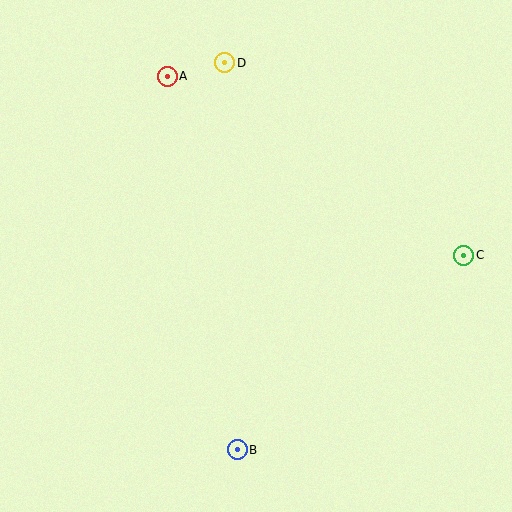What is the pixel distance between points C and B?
The distance between C and B is 299 pixels.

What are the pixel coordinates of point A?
Point A is at (167, 76).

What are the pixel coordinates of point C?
Point C is at (464, 255).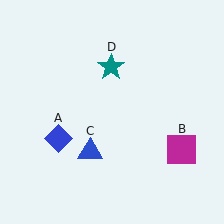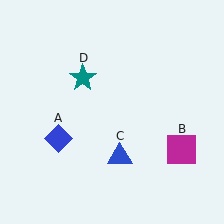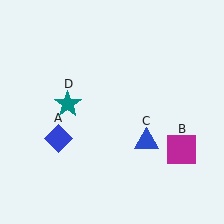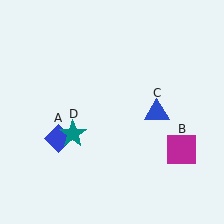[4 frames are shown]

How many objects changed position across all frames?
2 objects changed position: blue triangle (object C), teal star (object D).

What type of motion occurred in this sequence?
The blue triangle (object C), teal star (object D) rotated counterclockwise around the center of the scene.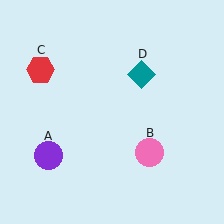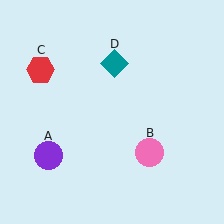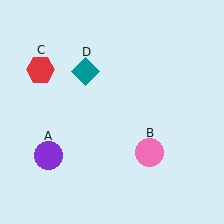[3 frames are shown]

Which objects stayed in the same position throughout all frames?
Purple circle (object A) and pink circle (object B) and red hexagon (object C) remained stationary.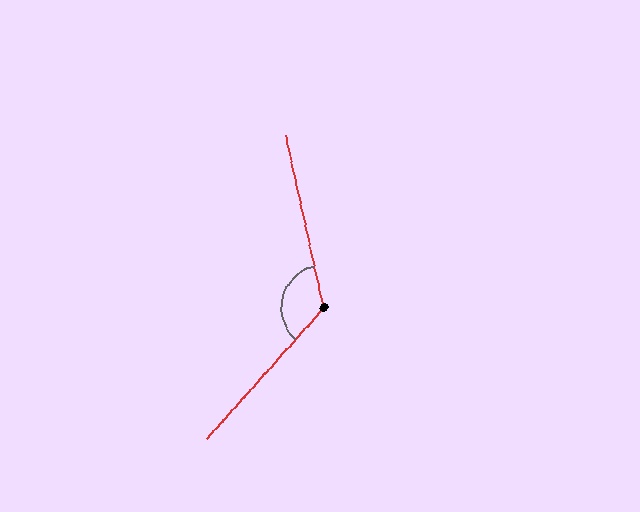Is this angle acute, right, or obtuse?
It is obtuse.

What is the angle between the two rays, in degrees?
Approximately 126 degrees.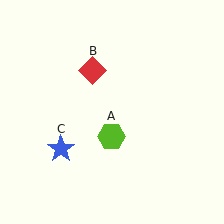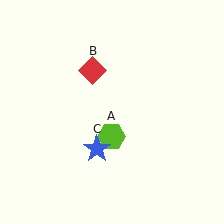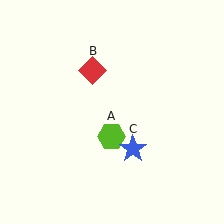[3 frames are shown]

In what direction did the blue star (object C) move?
The blue star (object C) moved right.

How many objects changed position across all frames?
1 object changed position: blue star (object C).